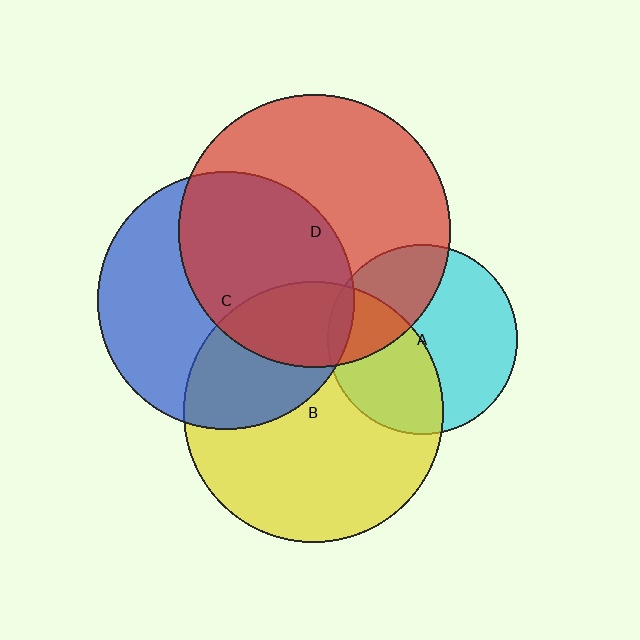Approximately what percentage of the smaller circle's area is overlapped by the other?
Approximately 30%.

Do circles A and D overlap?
Yes.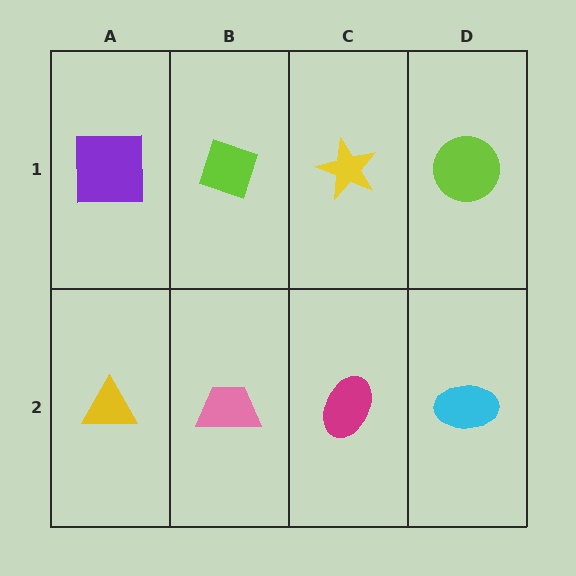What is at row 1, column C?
A yellow star.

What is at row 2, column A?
A yellow triangle.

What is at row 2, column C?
A magenta ellipse.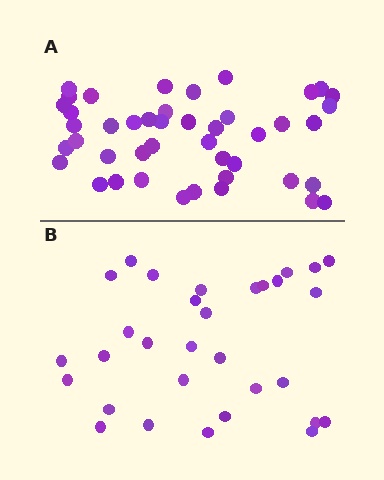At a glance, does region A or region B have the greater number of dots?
Region A (the top region) has more dots.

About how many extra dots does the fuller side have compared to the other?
Region A has approximately 15 more dots than region B.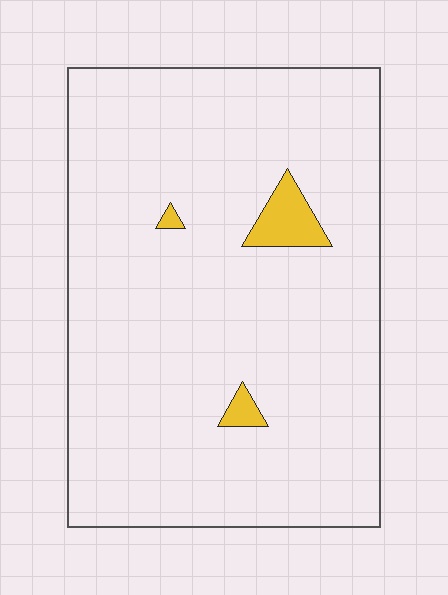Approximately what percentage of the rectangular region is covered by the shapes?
Approximately 5%.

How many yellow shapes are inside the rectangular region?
3.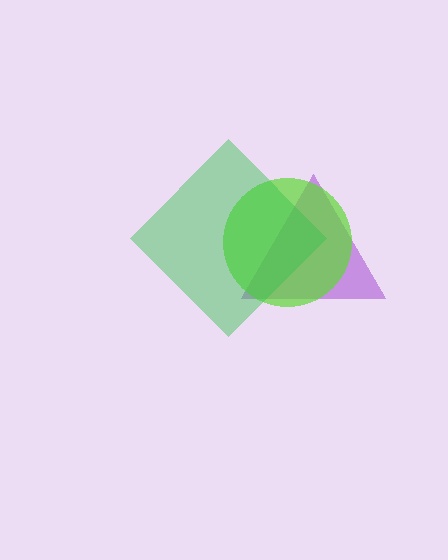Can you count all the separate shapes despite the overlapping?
Yes, there are 3 separate shapes.